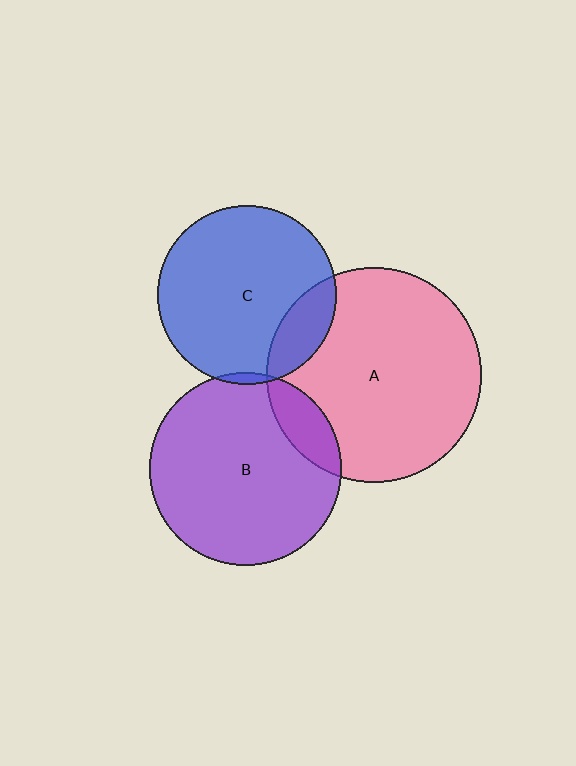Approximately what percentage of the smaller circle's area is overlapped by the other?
Approximately 15%.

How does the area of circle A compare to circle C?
Approximately 1.4 times.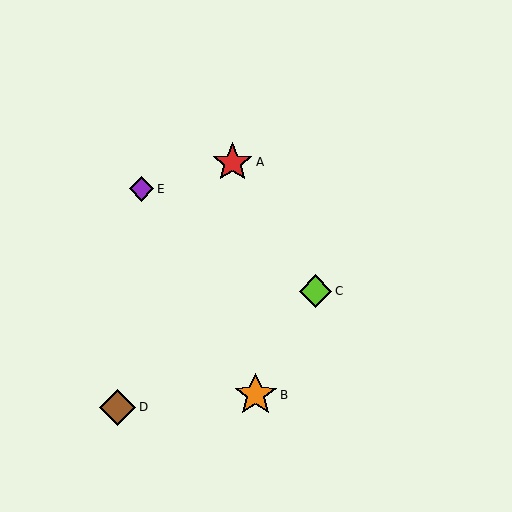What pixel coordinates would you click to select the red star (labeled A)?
Click at (233, 162) to select the red star A.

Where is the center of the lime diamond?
The center of the lime diamond is at (316, 291).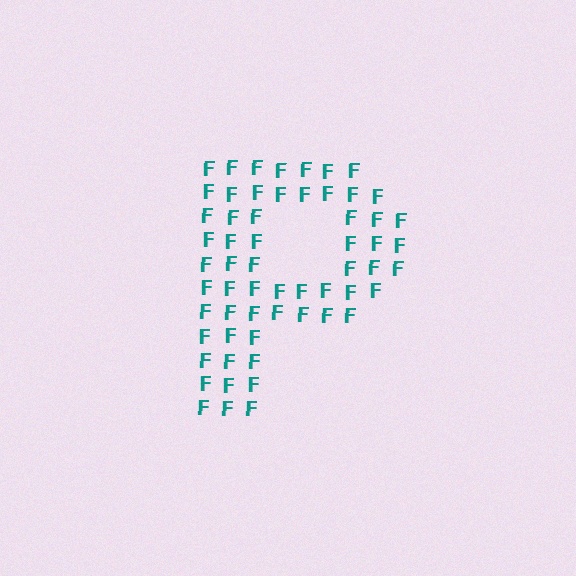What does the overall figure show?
The overall figure shows the letter P.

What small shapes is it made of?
It is made of small letter F's.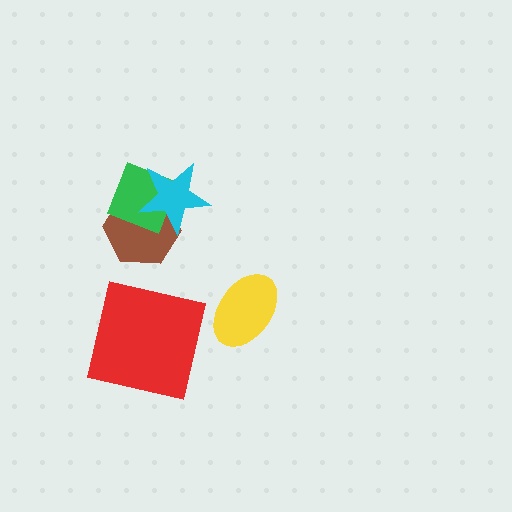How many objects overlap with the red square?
0 objects overlap with the red square.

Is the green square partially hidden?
Yes, it is partially covered by another shape.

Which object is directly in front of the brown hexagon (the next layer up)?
The green square is directly in front of the brown hexagon.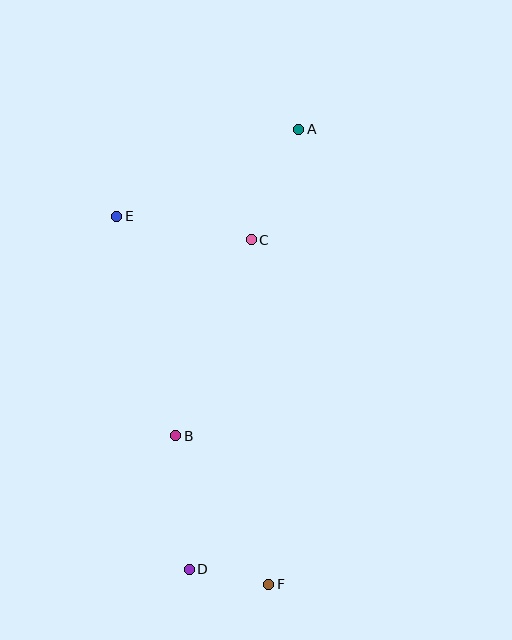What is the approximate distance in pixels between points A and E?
The distance between A and E is approximately 201 pixels.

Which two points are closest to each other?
Points D and F are closest to each other.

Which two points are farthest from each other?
Points A and F are farthest from each other.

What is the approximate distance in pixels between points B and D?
The distance between B and D is approximately 134 pixels.